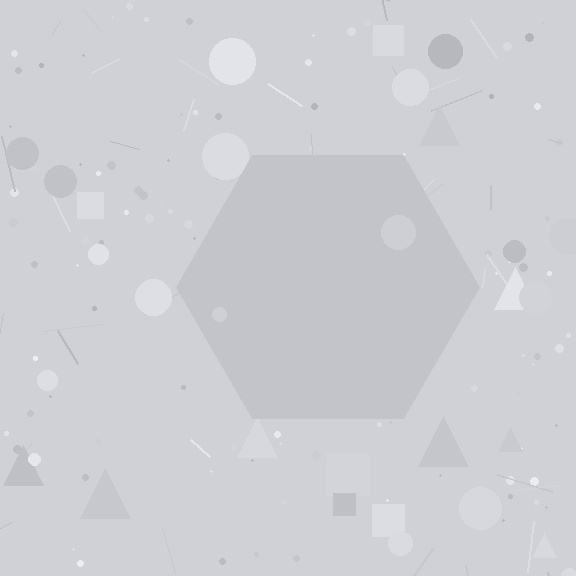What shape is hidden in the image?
A hexagon is hidden in the image.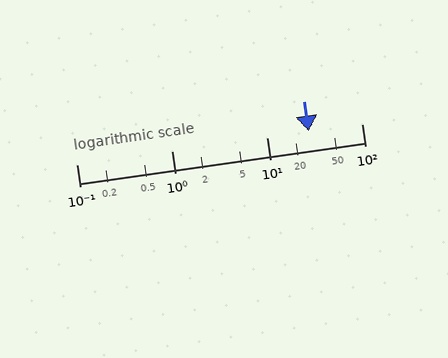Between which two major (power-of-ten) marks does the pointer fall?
The pointer is between 10 and 100.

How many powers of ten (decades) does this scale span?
The scale spans 3 decades, from 0.1 to 100.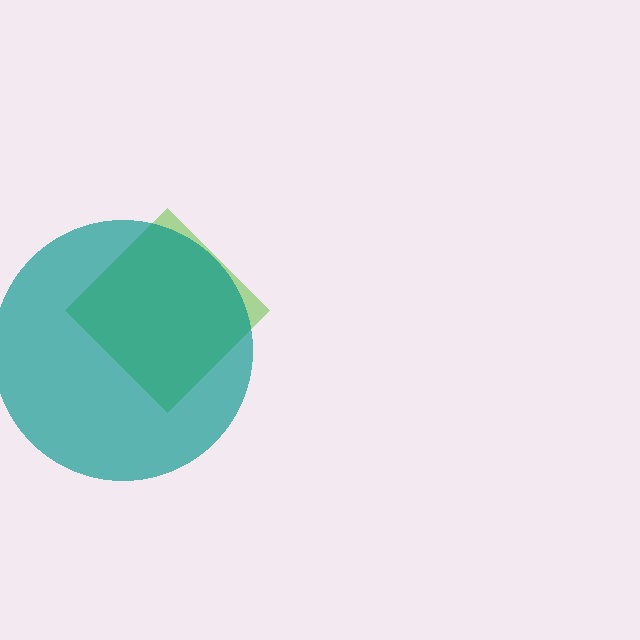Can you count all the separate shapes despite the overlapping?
Yes, there are 2 separate shapes.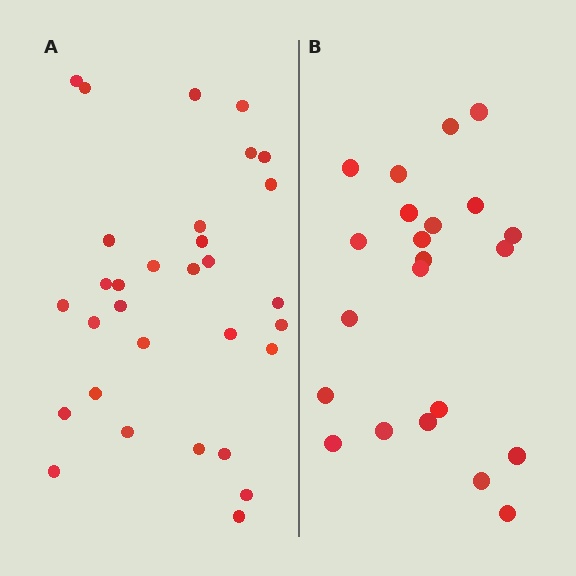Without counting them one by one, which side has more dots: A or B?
Region A (the left region) has more dots.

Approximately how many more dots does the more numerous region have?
Region A has roughly 8 or so more dots than region B.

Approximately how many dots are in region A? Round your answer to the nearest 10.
About 30 dots. (The exact count is 31, which rounds to 30.)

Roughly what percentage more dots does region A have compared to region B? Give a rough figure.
About 40% more.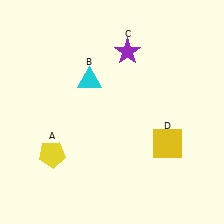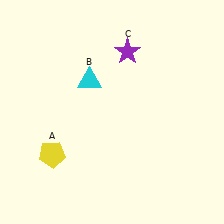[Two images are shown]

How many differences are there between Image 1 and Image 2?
There is 1 difference between the two images.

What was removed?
The yellow square (D) was removed in Image 2.